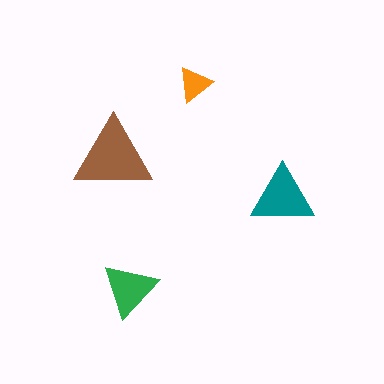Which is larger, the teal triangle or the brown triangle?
The brown one.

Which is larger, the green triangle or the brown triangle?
The brown one.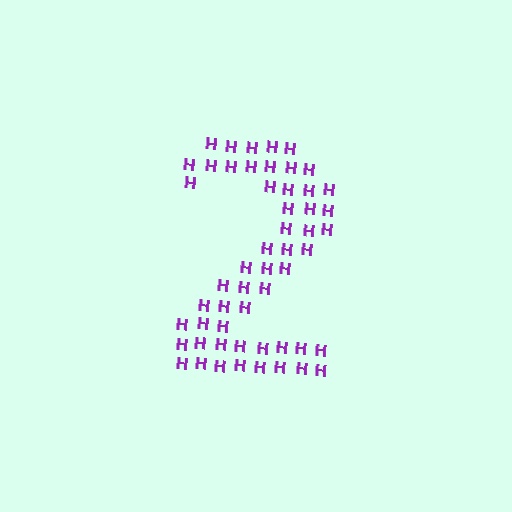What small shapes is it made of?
It is made of small letter H's.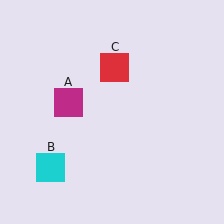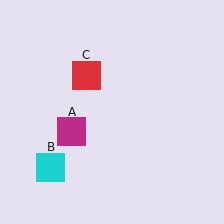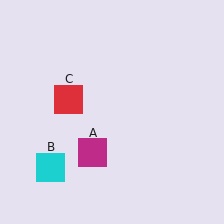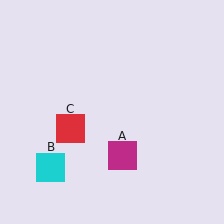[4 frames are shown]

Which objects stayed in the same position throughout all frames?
Cyan square (object B) remained stationary.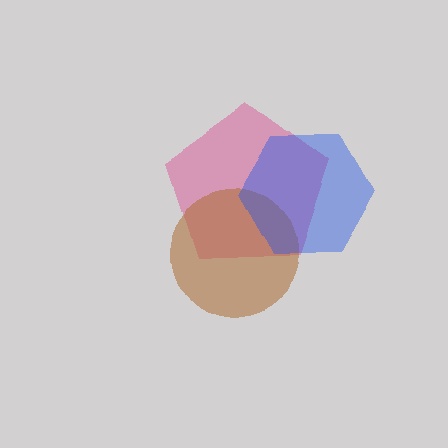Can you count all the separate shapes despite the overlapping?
Yes, there are 3 separate shapes.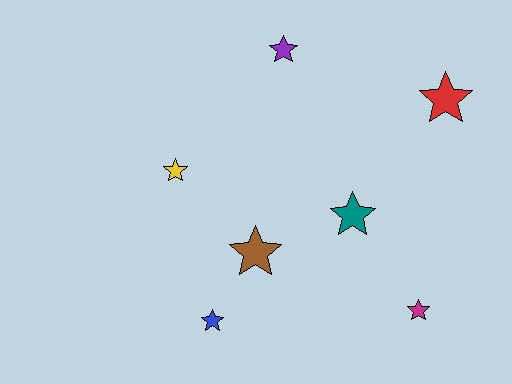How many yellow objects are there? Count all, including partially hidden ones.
There is 1 yellow object.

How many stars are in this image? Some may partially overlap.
There are 7 stars.